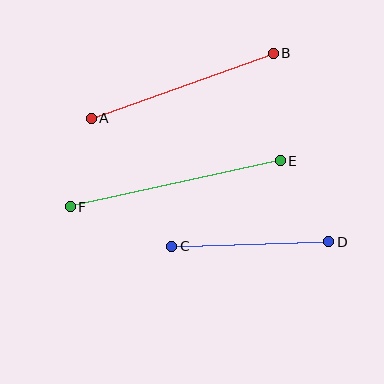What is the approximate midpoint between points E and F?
The midpoint is at approximately (175, 184) pixels.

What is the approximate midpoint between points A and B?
The midpoint is at approximately (182, 86) pixels.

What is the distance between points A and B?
The distance is approximately 193 pixels.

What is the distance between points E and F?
The distance is approximately 215 pixels.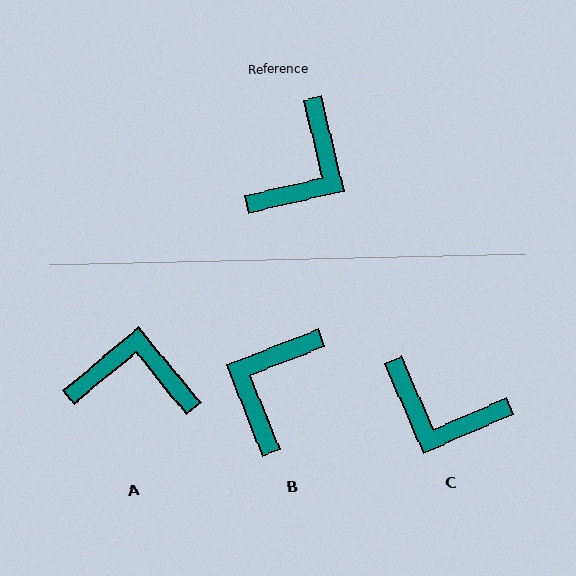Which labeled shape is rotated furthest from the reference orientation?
B, about 172 degrees away.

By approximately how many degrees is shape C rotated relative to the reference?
Approximately 80 degrees clockwise.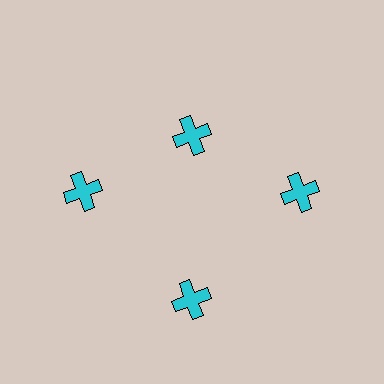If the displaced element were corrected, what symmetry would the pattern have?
It would have 4-fold rotational symmetry — the pattern would map onto itself every 90 degrees.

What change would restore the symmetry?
The symmetry would be restored by moving it outward, back onto the ring so that all 4 crosses sit at equal angles and equal distance from the center.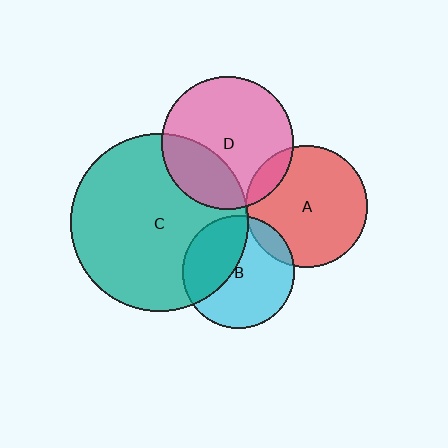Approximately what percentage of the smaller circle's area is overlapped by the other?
Approximately 10%.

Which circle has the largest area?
Circle C (teal).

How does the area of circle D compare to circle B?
Approximately 1.4 times.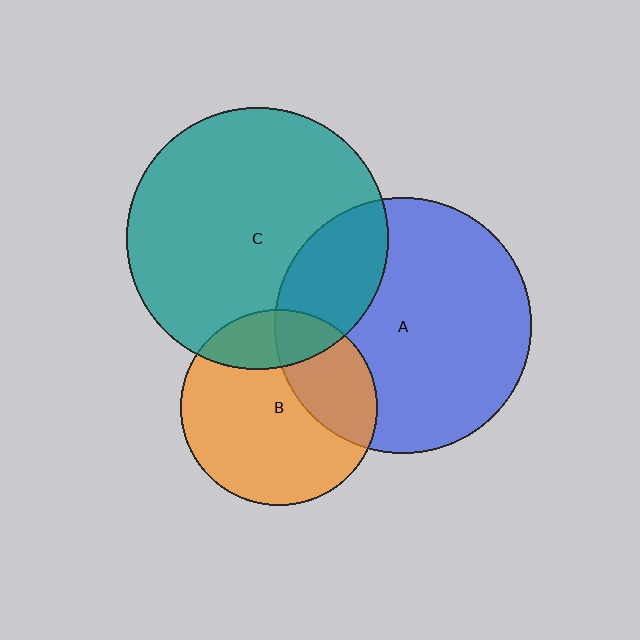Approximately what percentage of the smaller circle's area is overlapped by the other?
Approximately 30%.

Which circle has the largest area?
Circle C (teal).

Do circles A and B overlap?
Yes.